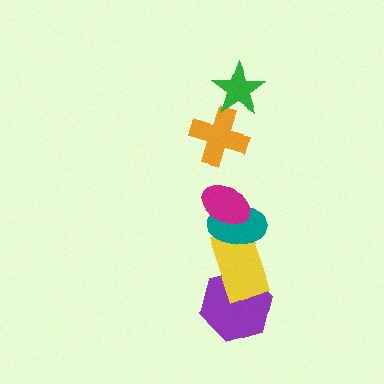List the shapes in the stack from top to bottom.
From top to bottom: the green star, the orange cross, the magenta ellipse, the teal ellipse, the yellow rectangle, the purple hexagon.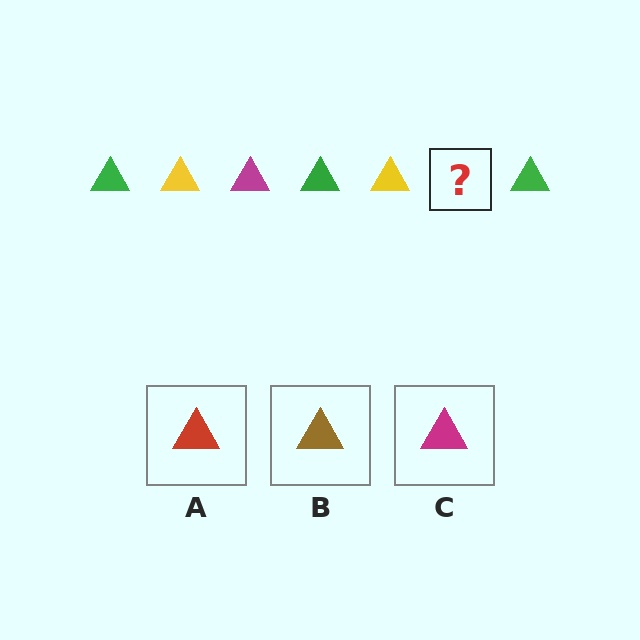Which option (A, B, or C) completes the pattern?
C.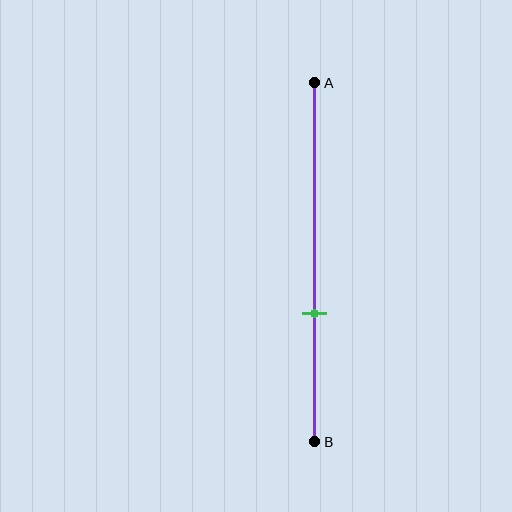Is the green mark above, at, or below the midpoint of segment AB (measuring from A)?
The green mark is below the midpoint of segment AB.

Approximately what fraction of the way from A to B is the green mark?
The green mark is approximately 65% of the way from A to B.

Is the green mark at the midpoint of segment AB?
No, the mark is at about 65% from A, not at the 50% midpoint.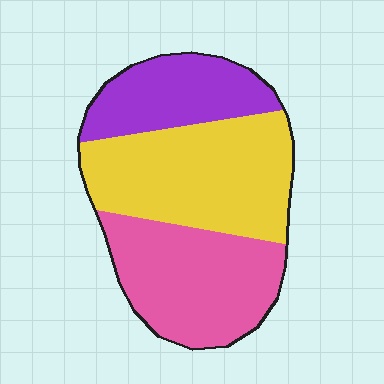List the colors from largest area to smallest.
From largest to smallest: yellow, pink, purple.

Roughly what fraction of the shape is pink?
Pink takes up between a third and a half of the shape.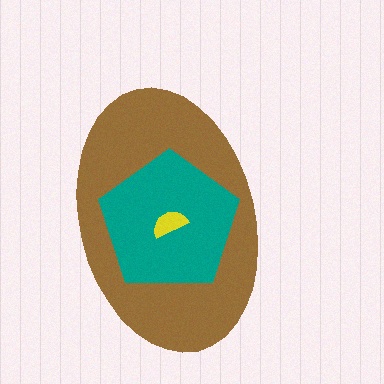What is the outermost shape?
The brown ellipse.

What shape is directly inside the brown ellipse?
The teal pentagon.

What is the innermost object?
The yellow semicircle.